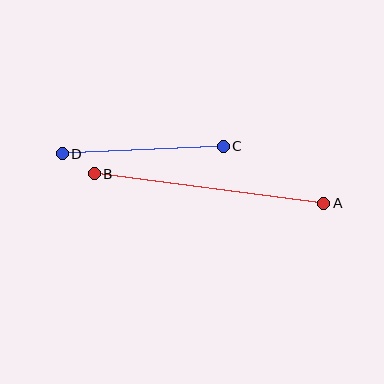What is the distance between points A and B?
The distance is approximately 231 pixels.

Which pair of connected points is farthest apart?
Points A and B are farthest apart.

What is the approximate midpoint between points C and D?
The midpoint is at approximately (143, 150) pixels.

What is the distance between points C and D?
The distance is approximately 161 pixels.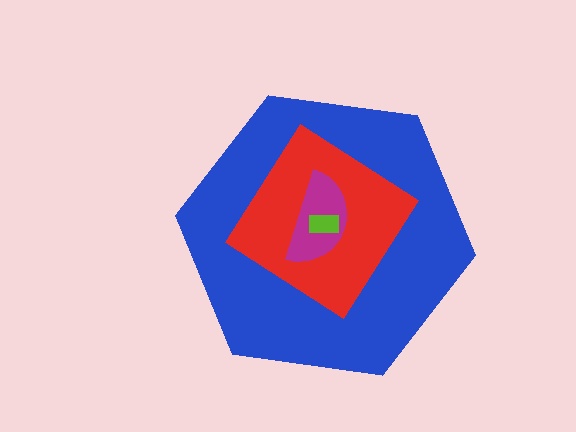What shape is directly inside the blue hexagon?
The red diamond.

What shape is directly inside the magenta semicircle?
The lime rectangle.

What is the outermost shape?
The blue hexagon.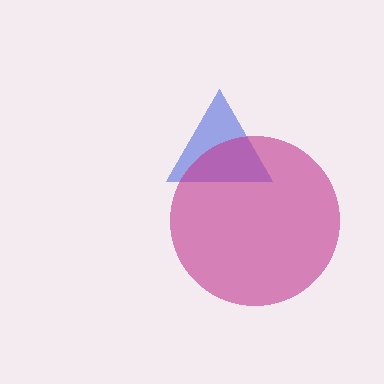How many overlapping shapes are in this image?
There are 2 overlapping shapes in the image.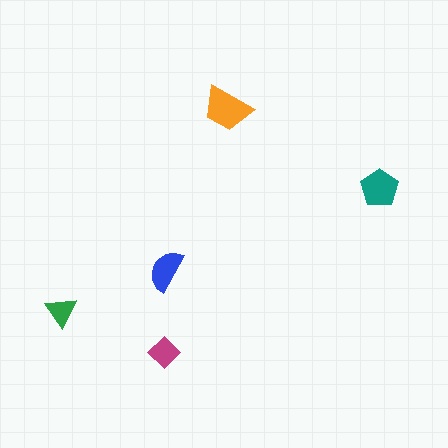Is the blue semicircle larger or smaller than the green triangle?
Larger.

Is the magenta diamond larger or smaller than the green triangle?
Larger.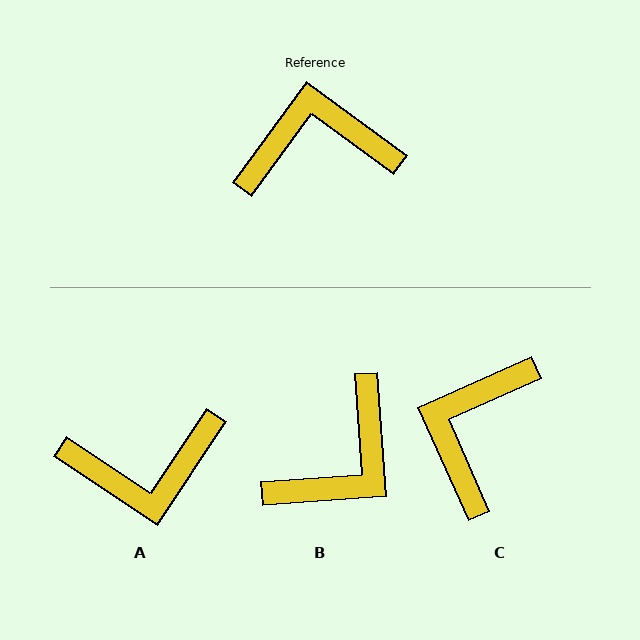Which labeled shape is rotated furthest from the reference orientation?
A, about 177 degrees away.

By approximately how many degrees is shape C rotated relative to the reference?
Approximately 60 degrees counter-clockwise.